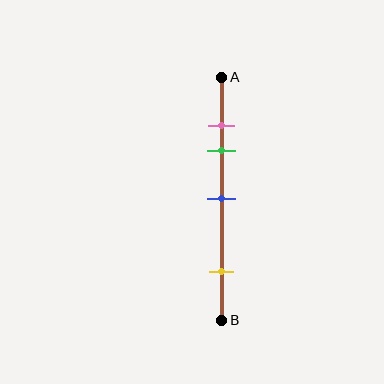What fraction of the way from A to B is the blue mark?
The blue mark is approximately 50% (0.5) of the way from A to B.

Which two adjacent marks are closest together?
The pink and green marks are the closest adjacent pair.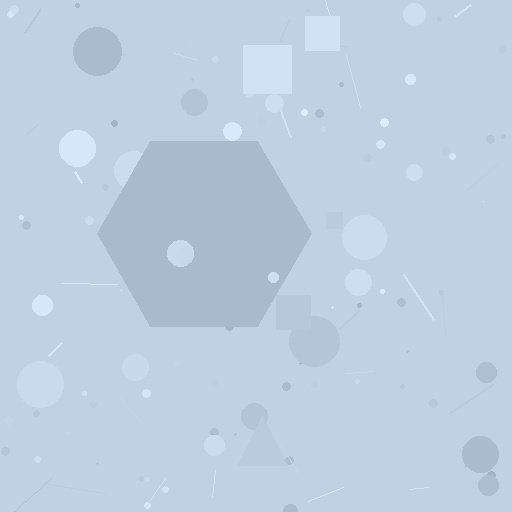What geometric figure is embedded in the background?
A hexagon is embedded in the background.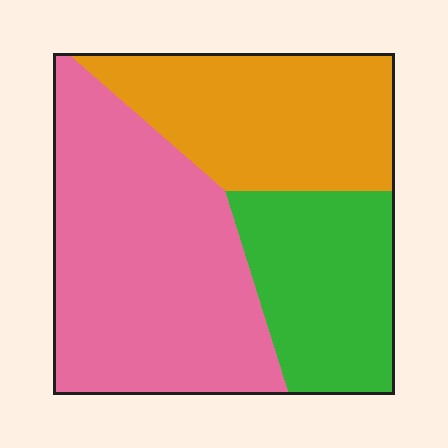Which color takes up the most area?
Pink, at roughly 45%.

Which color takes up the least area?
Green, at roughly 25%.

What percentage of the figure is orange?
Orange covers roughly 30% of the figure.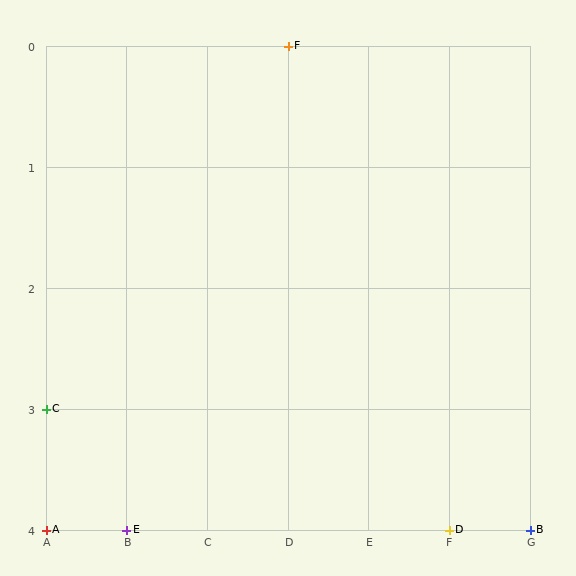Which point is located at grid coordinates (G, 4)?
Point B is at (G, 4).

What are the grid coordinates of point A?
Point A is at grid coordinates (A, 4).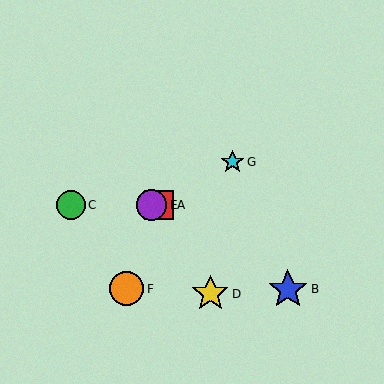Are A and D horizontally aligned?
No, A is at y≈205 and D is at y≈294.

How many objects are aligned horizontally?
3 objects (A, C, E) are aligned horizontally.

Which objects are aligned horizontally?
Objects A, C, E are aligned horizontally.